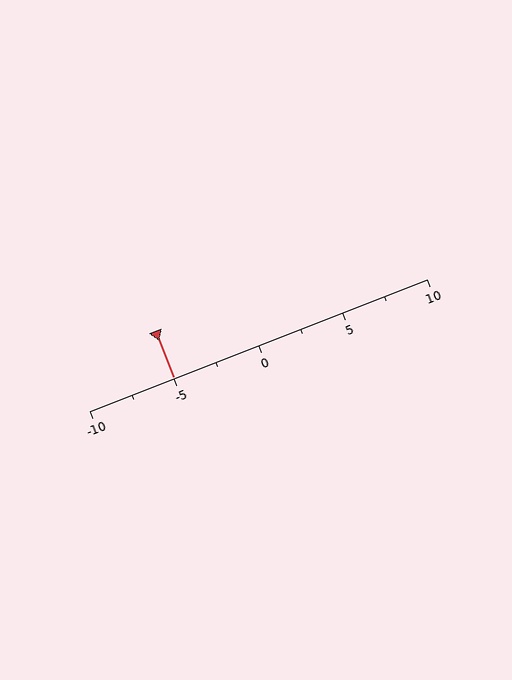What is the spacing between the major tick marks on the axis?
The major ticks are spaced 5 apart.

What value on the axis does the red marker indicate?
The marker indicates approximately -5.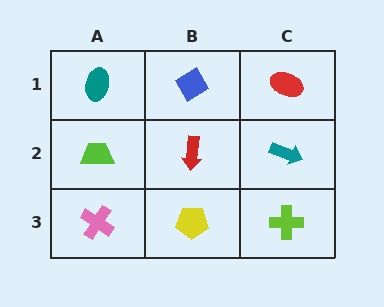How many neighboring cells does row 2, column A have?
3.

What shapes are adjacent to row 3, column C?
A teal arrow (row 2, column C), a yellow pentagon (row 3, column B).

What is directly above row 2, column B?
A blue diamond.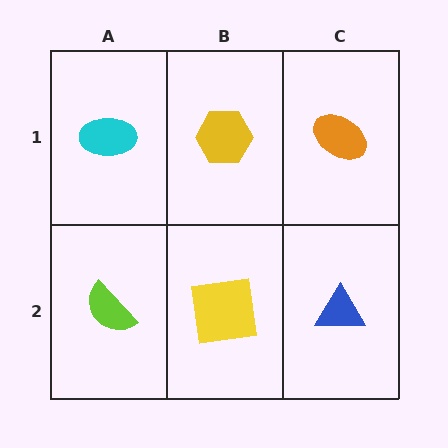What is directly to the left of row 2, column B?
A lime semicircle.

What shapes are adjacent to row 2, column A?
A cyan ellipse (row 1, column A), a yellow square (row 2, column B).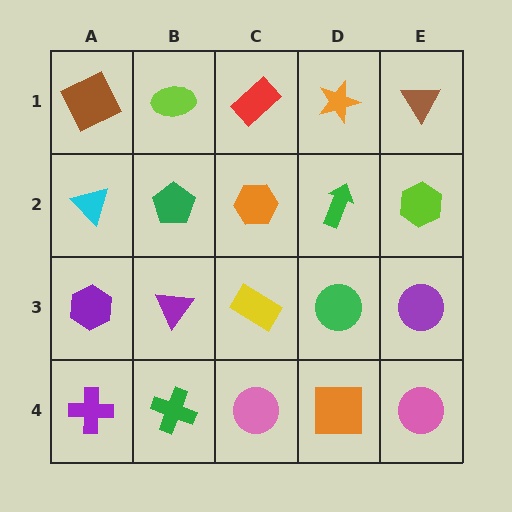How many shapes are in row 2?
5 shapes.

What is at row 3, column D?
A green circle.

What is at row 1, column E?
A brown triangle.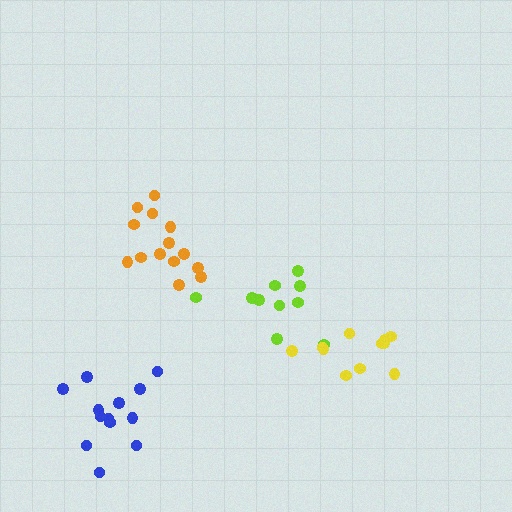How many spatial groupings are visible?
There are 4 spatial groupings.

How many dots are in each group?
Group 1: 14 dots, Group 2: 13 dots, Group 3: 10 dots, Group 4: 11 dots (48 total).